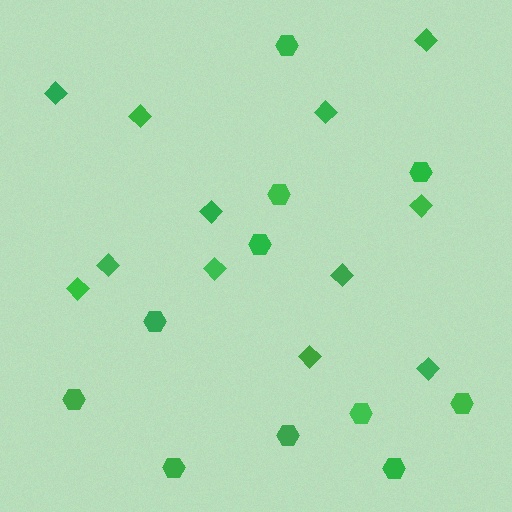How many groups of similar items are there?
There are 2 groups: one group of hexagons (11) and one group of diamonds (12).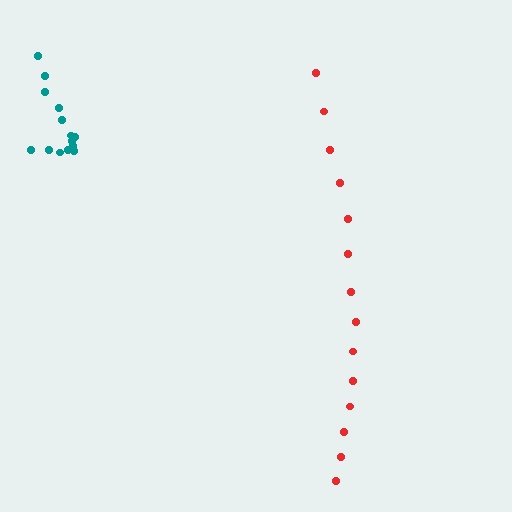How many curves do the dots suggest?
There are 2 distinct paths.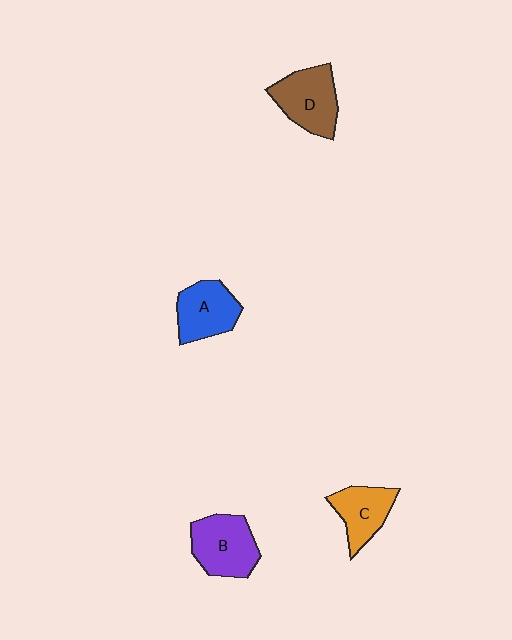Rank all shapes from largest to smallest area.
From largest to smallest: B (purple), D (brown), A (blue), C (orange).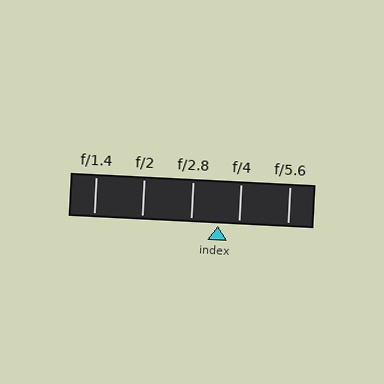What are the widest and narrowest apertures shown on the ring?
The widest aperture shown is f/1.4 and the narrowest is f/5.6.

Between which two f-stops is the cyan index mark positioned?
The index mark is between f/2.8 and f/4.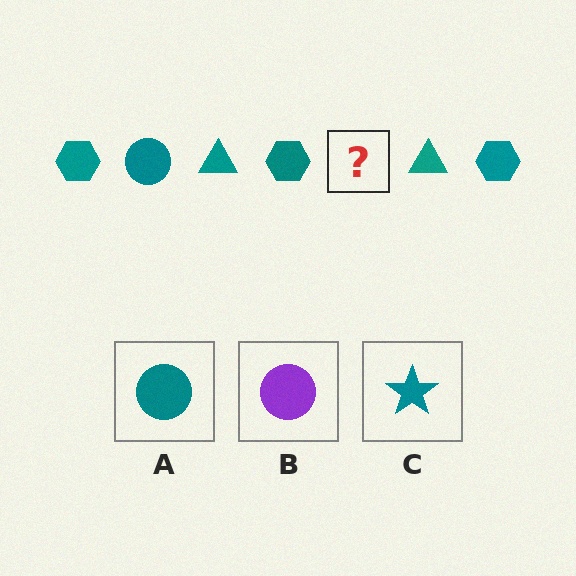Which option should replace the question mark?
Option A.